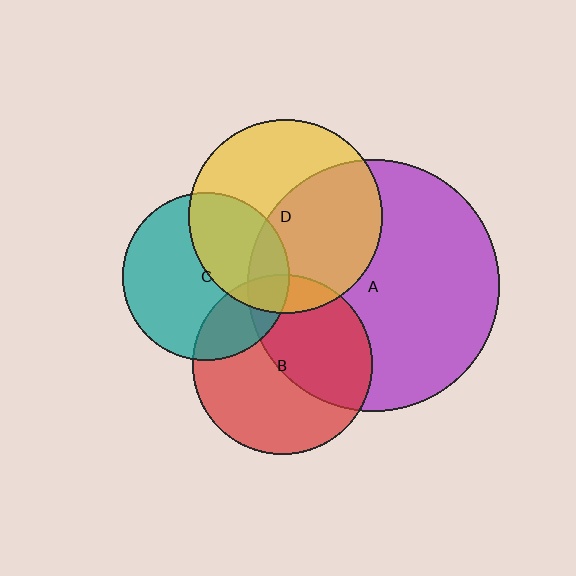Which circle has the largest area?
Circle A (purple).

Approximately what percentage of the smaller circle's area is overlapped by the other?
Approximately 50%.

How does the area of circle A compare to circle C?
Approximately 2.3 times.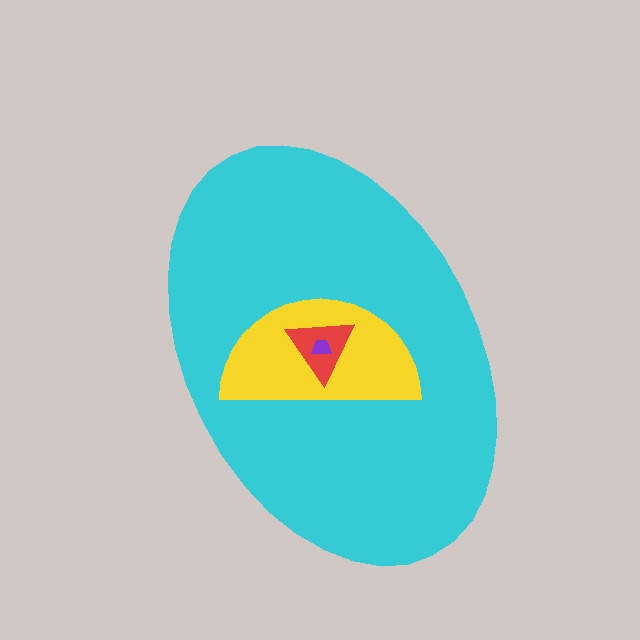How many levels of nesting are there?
4.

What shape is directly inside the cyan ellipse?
The yellow semicircle.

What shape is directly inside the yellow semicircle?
The red triangle.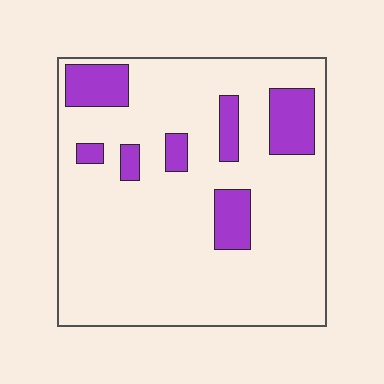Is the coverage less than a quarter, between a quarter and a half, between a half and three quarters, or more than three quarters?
Less than a quarter.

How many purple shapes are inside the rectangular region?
7.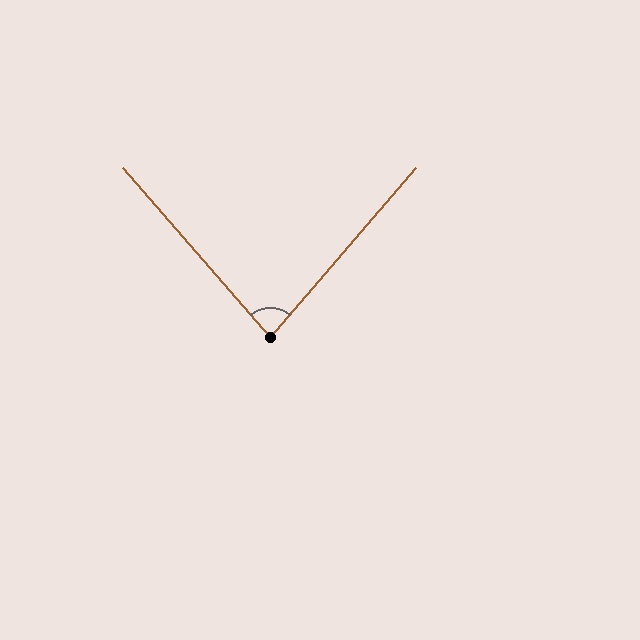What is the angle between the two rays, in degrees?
Approximately 81 degrees.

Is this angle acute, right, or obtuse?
It is acute.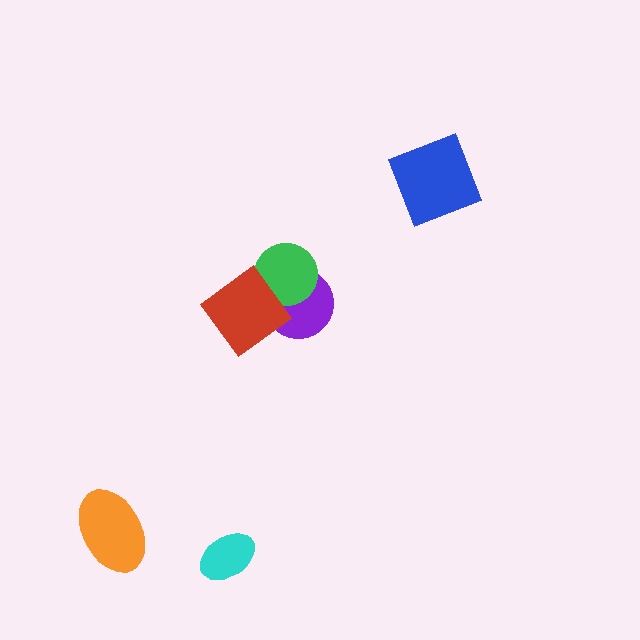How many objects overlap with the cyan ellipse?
0 objects overlap with the cyan ellipse.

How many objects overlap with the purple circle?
2 objects overlap with the purple circle.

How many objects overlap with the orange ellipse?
0 objects overlap with the orange ellipse.